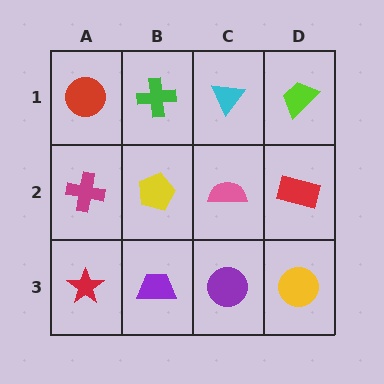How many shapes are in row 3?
4 shapes.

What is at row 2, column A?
A magenta cross.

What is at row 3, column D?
A yellow circle.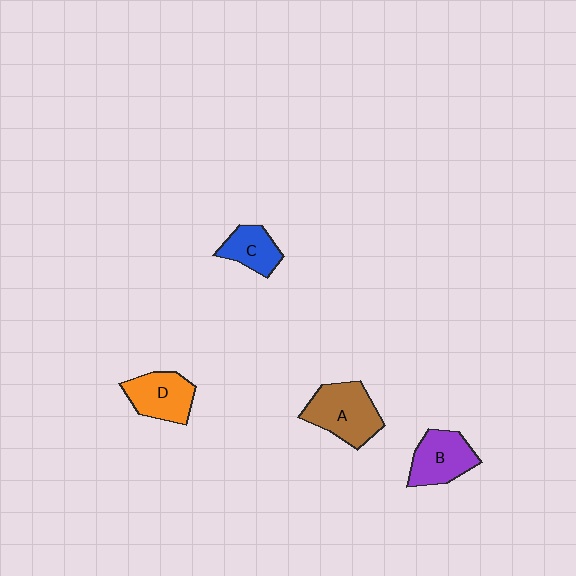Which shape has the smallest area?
Shape C (blue).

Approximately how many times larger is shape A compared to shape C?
Approximately 1.6 times.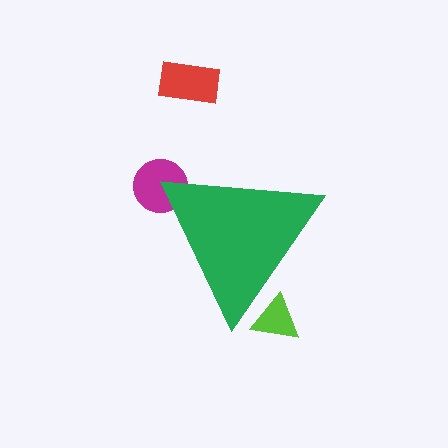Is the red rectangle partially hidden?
No, the red rectangle is fully visible.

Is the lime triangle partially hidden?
Yes, the lime triangle is partially hidden behind the green triangle.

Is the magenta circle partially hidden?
Yes, the magenta circle is partially hidden behind the green triangle.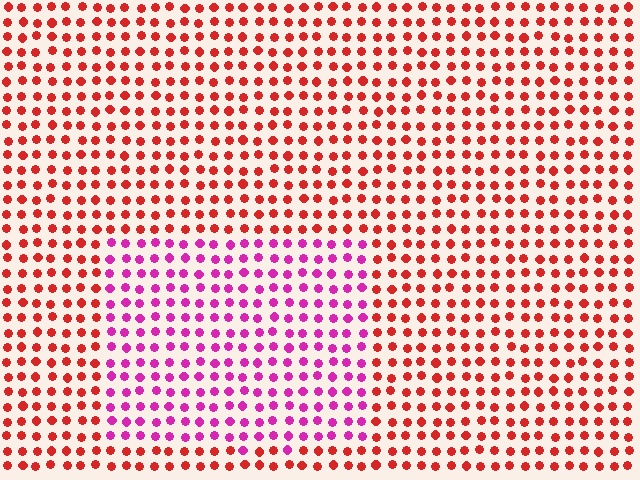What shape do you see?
I see a rectangle.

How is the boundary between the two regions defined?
The boundary is defined purely by a slight shift in hue (about 48 degrees). Spacing, size, and orientation are identical on both sides.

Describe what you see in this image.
The image is filled with small red elements in a uniform arrangement. A rectangle-shaped region is visible where the elements are tinted to a slightly different hue, forming a subtle color boundary.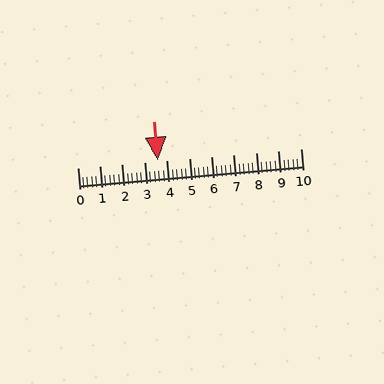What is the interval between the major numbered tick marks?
The major tick marks are spaced 1 units apart.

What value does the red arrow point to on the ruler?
The red arrow points to approximately 3.6.